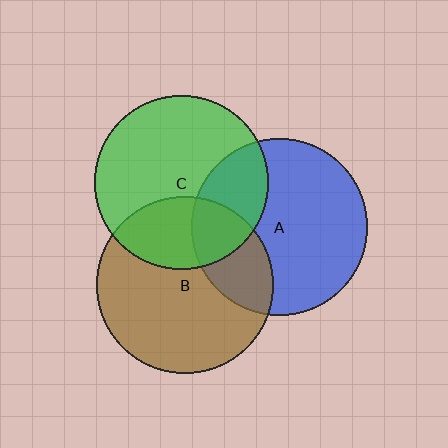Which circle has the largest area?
Circle B (brown).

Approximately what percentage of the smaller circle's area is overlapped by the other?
Approximately 30%.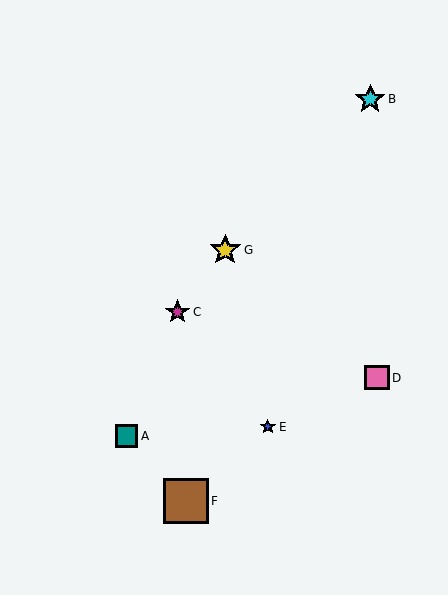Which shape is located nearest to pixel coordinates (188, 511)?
The brown square (labeled F) at (186, 501) is nearest to that location.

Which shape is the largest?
The brown square (labeled F) is the largest.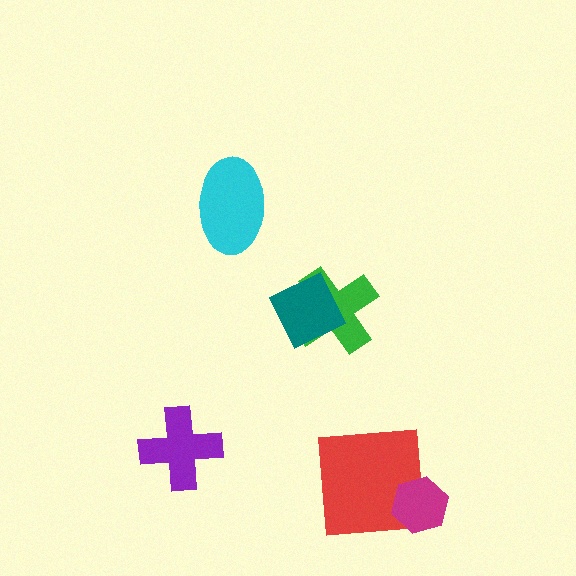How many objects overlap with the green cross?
1 object overlaps with the green cross.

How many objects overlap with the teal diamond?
1 object overlaps with the teal diamond.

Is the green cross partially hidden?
Yes, it is partially covered by another shape.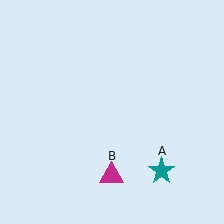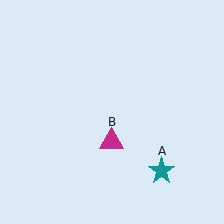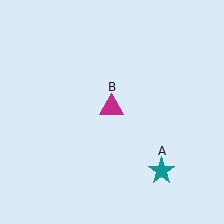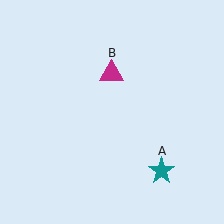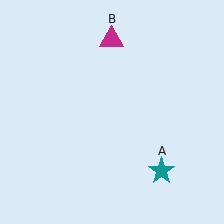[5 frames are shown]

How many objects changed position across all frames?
1 object changed position: magenta triangle (object B).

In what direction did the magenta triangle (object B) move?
The magenta triangle (object B) moved up.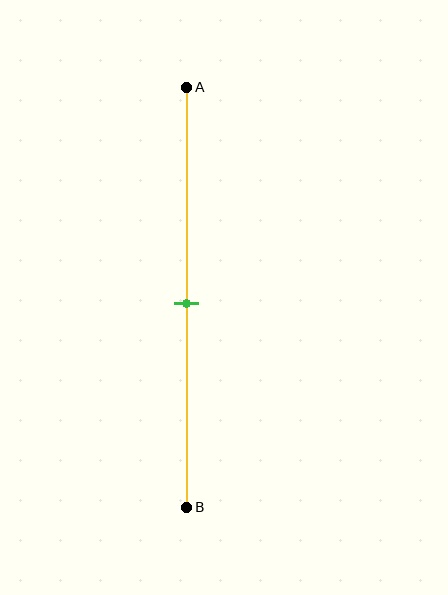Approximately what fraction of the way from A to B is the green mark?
The green mark is approximately 50% of the way from A to B.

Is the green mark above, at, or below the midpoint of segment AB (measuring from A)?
The green mark is approximately at the midpoint of segment AB.